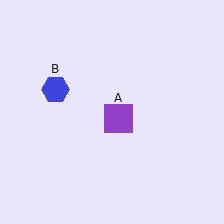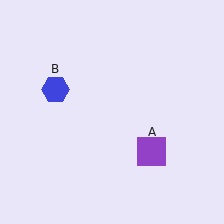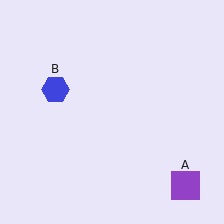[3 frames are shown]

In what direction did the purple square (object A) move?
The purple square (object A) moved down and to the right.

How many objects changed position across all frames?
1 object changed position: purple square (object A).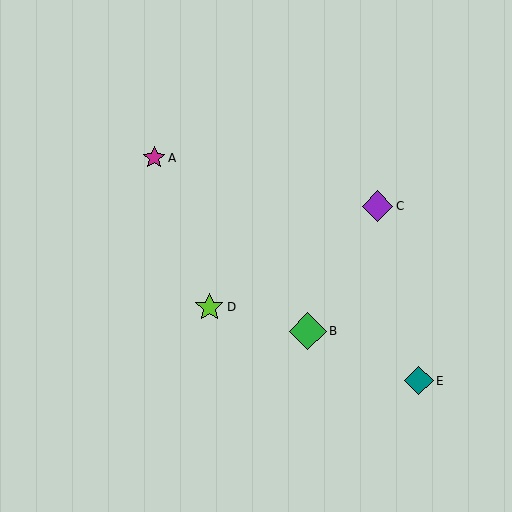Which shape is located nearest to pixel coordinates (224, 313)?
The lime star (labeled D) at (209, 307) is nearest to that location.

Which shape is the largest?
The green diamond (labeled B) is the largest.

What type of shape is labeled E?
Shape E is a teal diamond.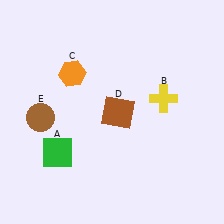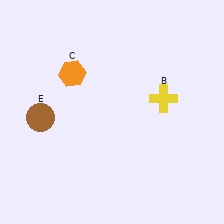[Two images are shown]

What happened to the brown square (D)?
The brown square (D) was removed in Image 2. It was in the bottom-right area of Image 1.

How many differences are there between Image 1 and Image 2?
There are 2 differences between the two images.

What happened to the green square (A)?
The green square (A) was removed in Image 2. It was in the bottom-left area of Image 1.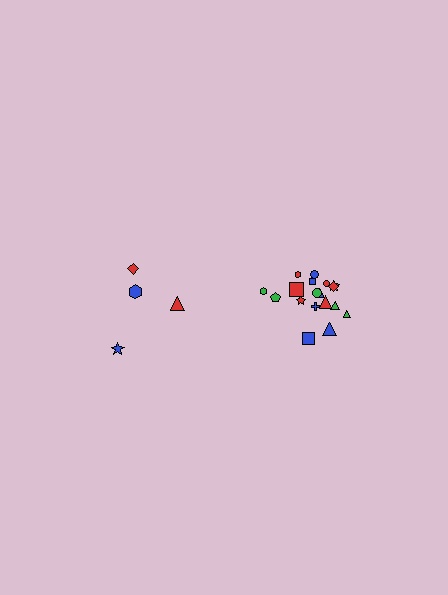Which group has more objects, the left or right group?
The right group.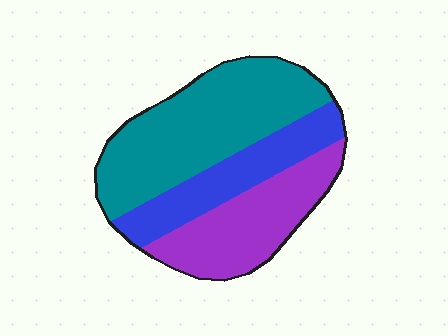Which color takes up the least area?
Blue, at roughly 25%.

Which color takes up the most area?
Teal, at roughly 45%.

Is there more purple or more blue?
Purple.